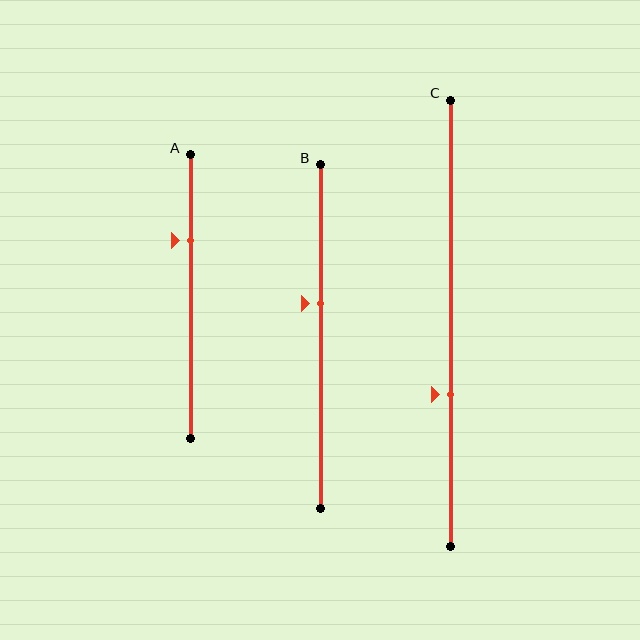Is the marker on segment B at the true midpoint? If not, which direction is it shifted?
No, the marker on segment B is shifted upward by about 10% of the segment length.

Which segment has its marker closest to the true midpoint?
Segment B has its marker closest to the true midpoint.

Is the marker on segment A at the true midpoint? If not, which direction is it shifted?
No, the marker on segment A is shifted upward by about 20% of the segment length.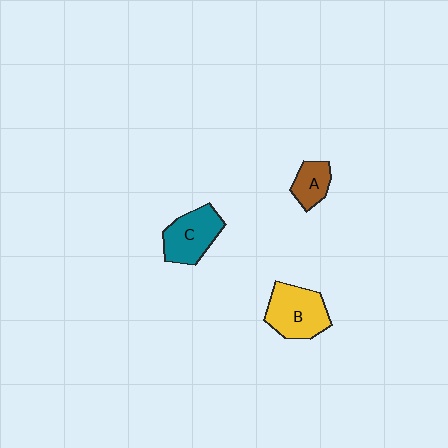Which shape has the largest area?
Shape B (yellow).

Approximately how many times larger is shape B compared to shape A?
Approximately 1.9 times.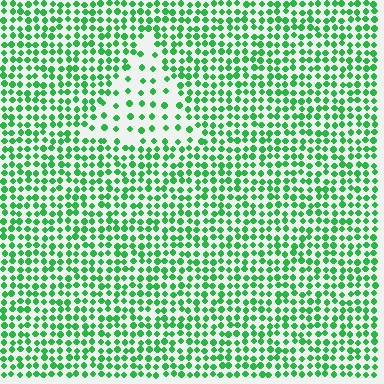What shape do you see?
I see a triangle.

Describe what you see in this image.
The image contains small green elements arranged at two different densities. A triangle-shaped region is visible where the elements are less densely packed than the surrounding area.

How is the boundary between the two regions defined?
The boundary is defined by a change in element density (approximately 2.3x ratio). All elements are the same color, size, and shape.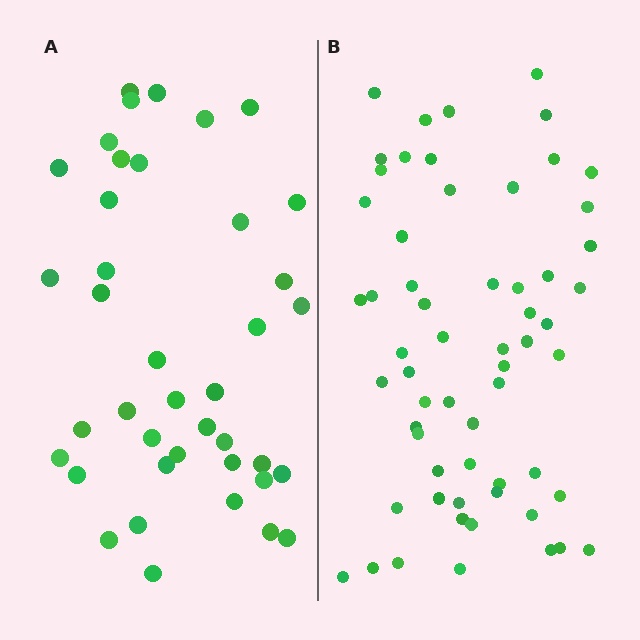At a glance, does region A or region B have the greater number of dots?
Region B (the right region) has more dots.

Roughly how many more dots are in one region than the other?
Region B has approximately 20 more dots than region A.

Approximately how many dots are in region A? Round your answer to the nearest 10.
About 40 dots.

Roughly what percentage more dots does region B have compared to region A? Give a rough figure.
About 50% more.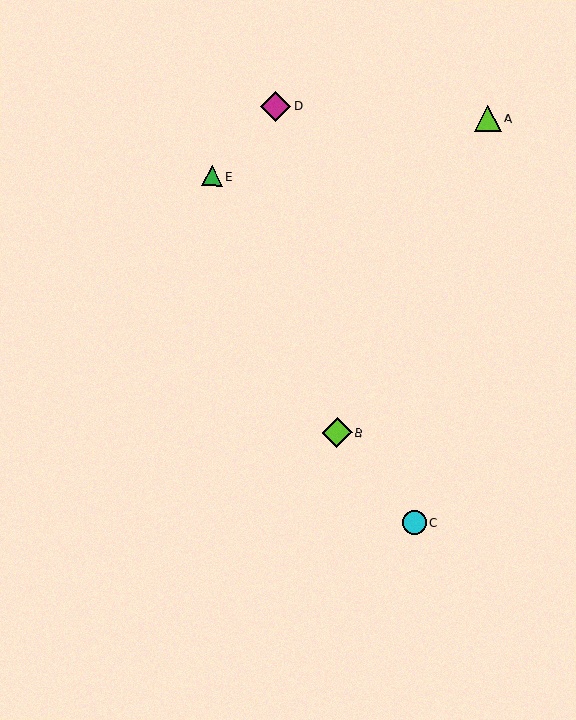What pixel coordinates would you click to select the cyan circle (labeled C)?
Click at (414, 523) to select the cyan circle C.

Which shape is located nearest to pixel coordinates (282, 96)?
The magenta diamond (labeled D) at (275, 106) is nearest to that location.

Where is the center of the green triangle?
The center of the green triangle is at (212, 176).